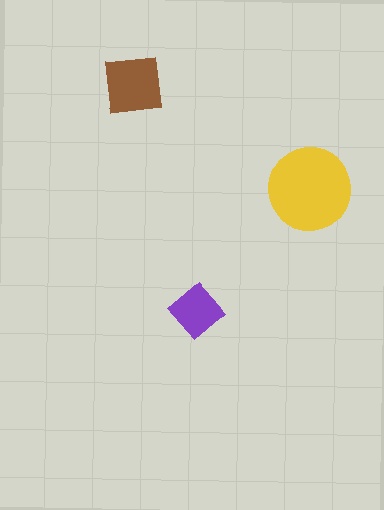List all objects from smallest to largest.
The purple diamond, the brown square, the yellow circle.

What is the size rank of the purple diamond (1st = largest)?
3rd.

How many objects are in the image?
There are 3 objects in the image.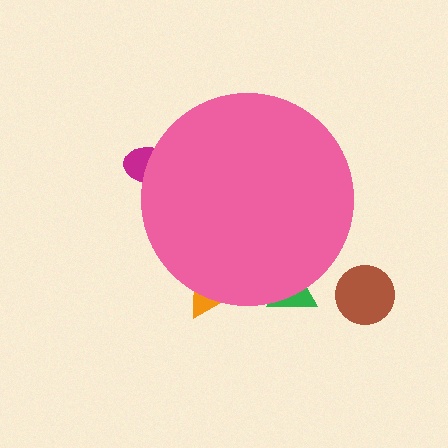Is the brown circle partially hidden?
No, the brown circle is fully visible.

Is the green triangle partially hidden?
Yes, the green triangle is partially hidden behind the pink circle.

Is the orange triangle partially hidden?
Yes, the orange triangle is partially hidden behind the pink circle.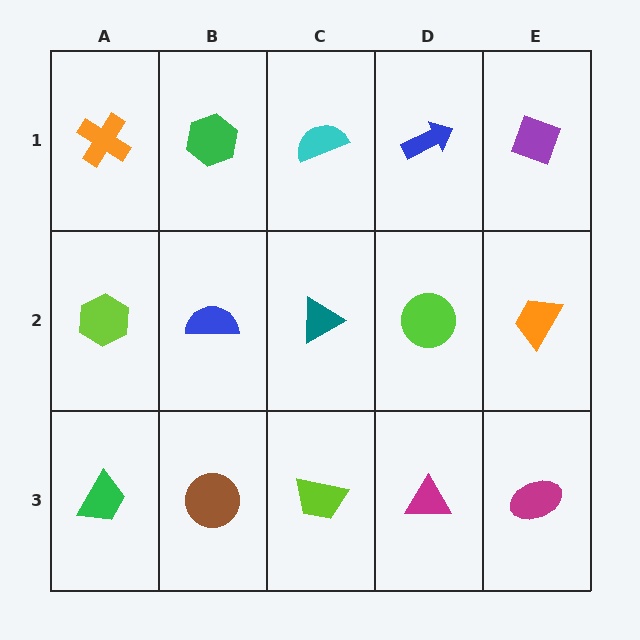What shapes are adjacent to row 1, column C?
A teal triangle (row 2, column C), a green hexagon (row 1, column B), a blue arrow (row 1, column D).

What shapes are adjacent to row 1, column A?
A lime hexagon (row 2, column A), a green hexagon (row 1, column B).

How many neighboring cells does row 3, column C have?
3.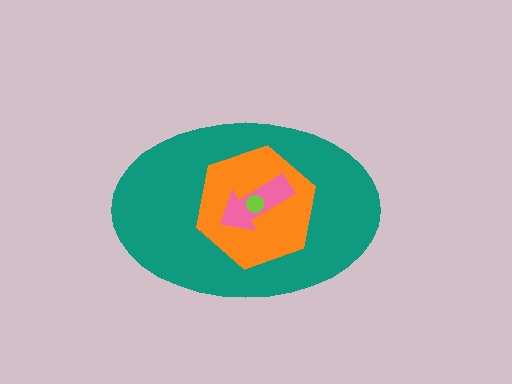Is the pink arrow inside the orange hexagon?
Yes.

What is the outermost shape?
The teal ellipse.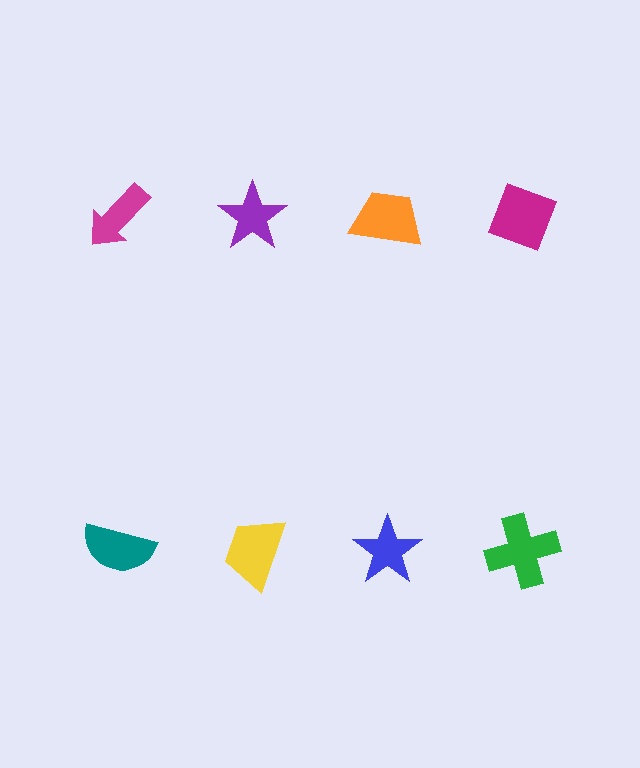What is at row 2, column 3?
A blue star.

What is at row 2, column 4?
A green cross.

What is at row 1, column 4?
A magenta diamond.